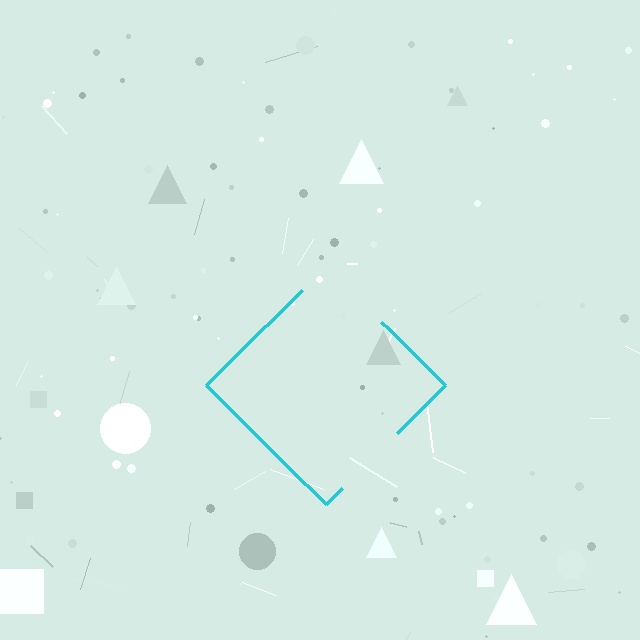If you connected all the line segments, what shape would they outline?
They would outline a diamond.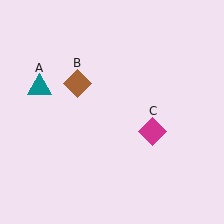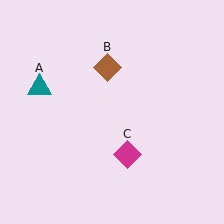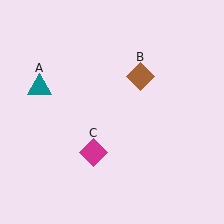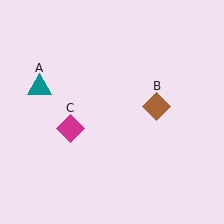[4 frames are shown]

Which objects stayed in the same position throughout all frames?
Teal triangle (object A) remained stationary.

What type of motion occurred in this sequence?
The brown diamond (object B), magenta diamond (object C) rotated clockwise around the center of the scene.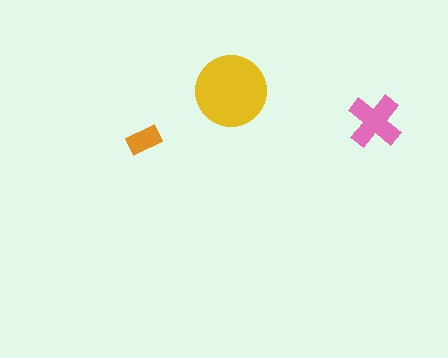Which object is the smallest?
The orange rectangle.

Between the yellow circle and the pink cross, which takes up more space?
The yellow circle.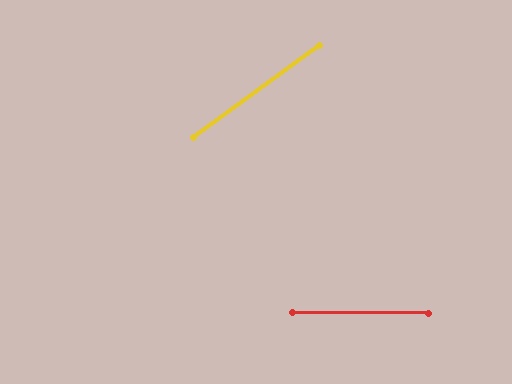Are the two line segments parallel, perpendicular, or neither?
Neither parallel nor perpendicular — they differ by about 37°.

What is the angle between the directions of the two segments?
Approximately 37 degrees.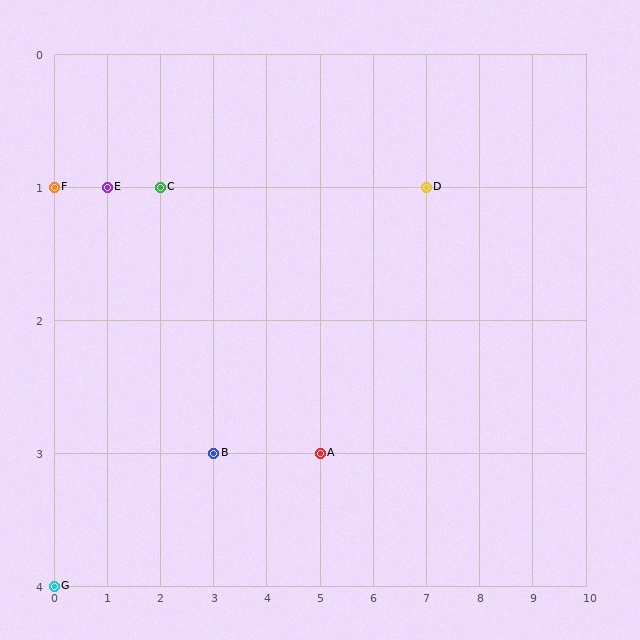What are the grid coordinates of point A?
Point A is at grid coordinates (5, 3).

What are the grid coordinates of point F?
Point F is at grid coordinates (0, 1).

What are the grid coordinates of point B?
Point B is at grid coordinates (3, 3).